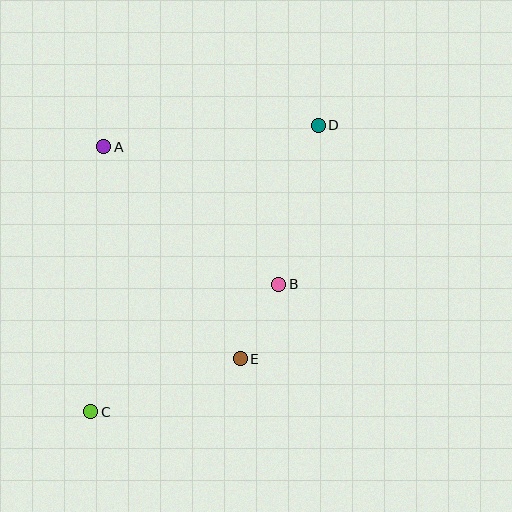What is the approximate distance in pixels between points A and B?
The distance between A and B is approximately 223 pixels.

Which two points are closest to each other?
Points B and E are closest to each other.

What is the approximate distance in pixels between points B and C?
The distance between B and C is approximately 227 pixels.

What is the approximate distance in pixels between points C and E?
The distance between C and E is approximately 159 pixels.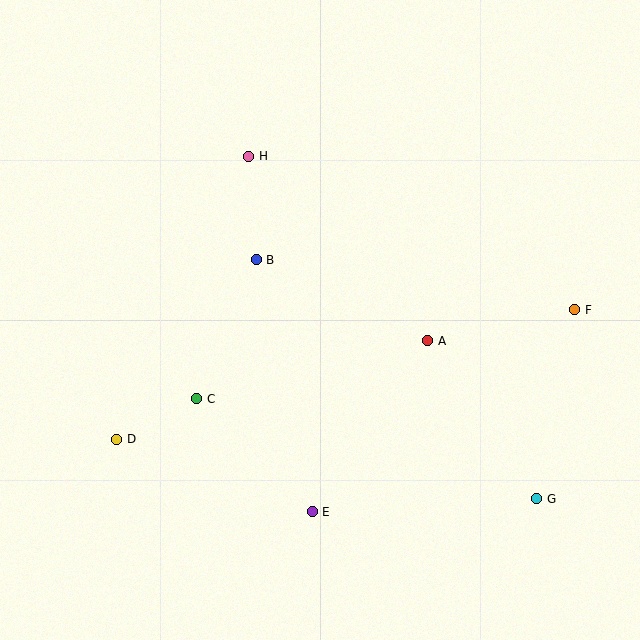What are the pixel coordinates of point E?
Point E is at (312, 512).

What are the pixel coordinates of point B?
Point B is at (256, 260).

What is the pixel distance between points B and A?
The distance between B and A is 190 pixels.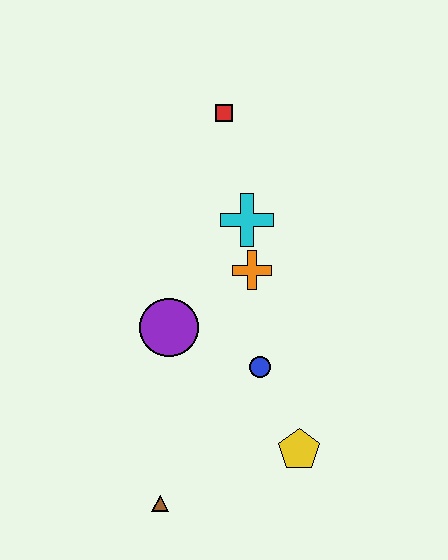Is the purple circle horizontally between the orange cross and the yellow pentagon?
No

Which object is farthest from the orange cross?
The brown triangle is farthest from the orange cross.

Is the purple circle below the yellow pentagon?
No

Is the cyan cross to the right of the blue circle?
No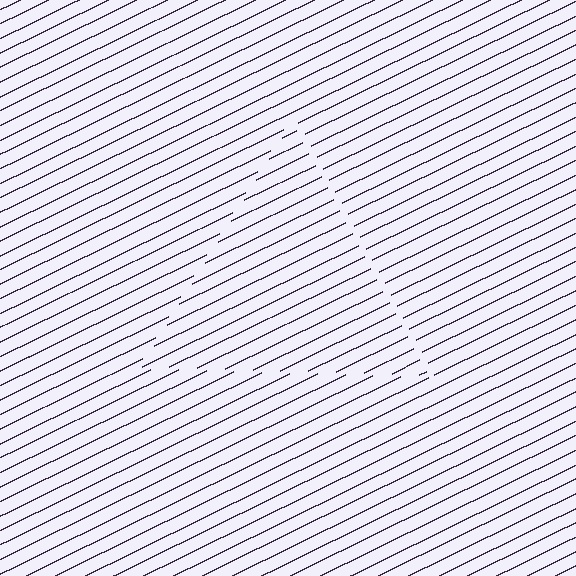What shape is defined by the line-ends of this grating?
An illusory triangle. The interior of the shape contains the same grating, shifted by half a period — the contour is defined by the phase discontinuity where line-ends from the inner and outer gratings abut.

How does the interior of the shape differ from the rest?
The interior of the shape contains the same grating, shifted by half a period — the contour is defined by the phase discontinuity where line-ends from the inner and outer gratings abut.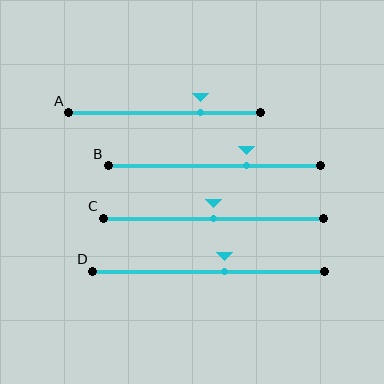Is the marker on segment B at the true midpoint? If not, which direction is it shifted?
No, the marker on segment B is shifted to the right by about 15% of the segment length.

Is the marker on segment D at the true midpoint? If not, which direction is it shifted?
No, the marker on segment D is shifted to the right by about 7% of the segment length.